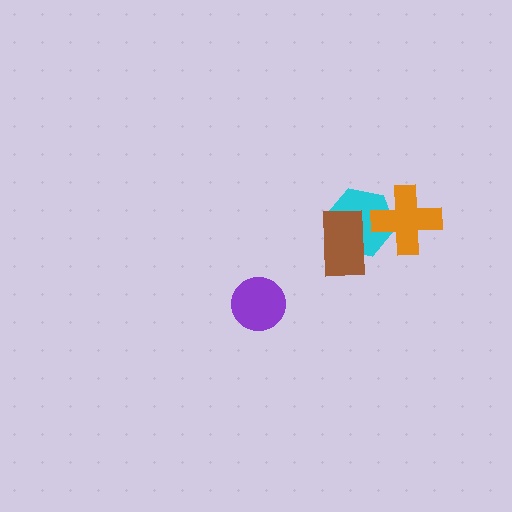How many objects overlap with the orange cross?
1 object overlaps with the orange cross.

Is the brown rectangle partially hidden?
No, no other shape covers it.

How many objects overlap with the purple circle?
0 objects overlap with the purple circle.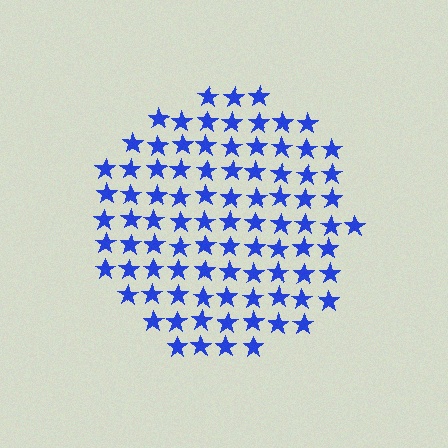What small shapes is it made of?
It is made of small stars.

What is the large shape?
The large shape is a circle.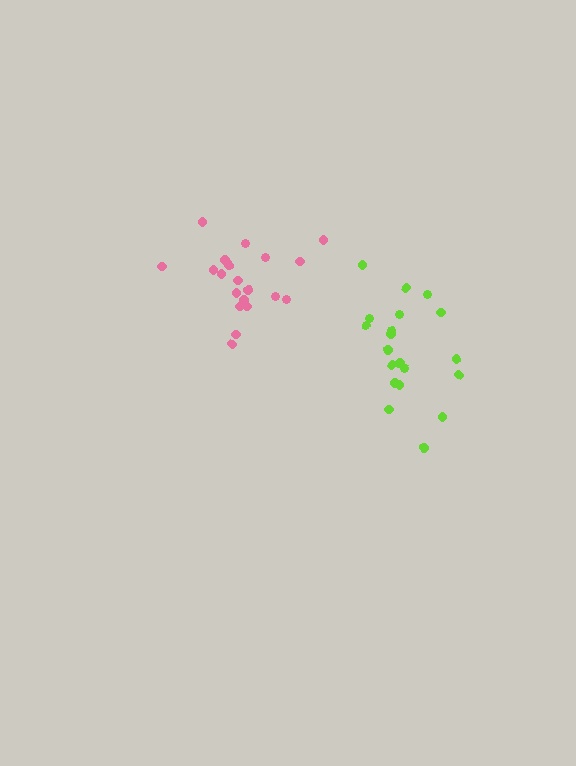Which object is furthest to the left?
The pink cluster is leftmost.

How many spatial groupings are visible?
There are 2 spatial groupings.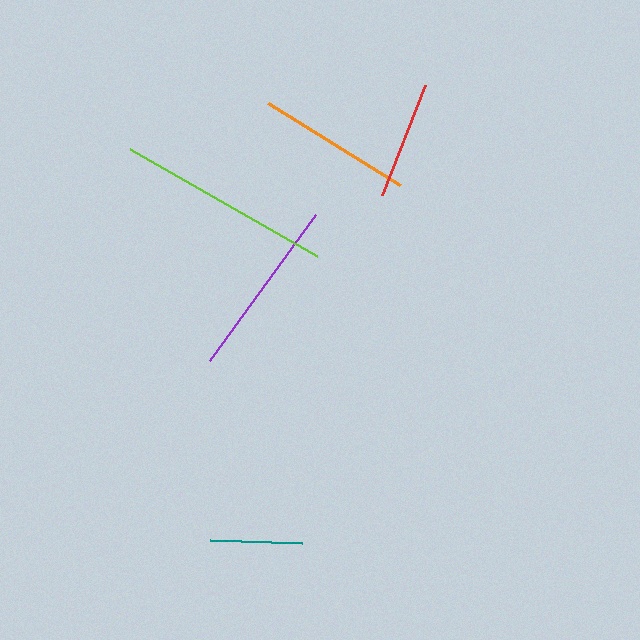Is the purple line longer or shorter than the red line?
The purple line is longer than the red line.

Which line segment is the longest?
The lime line is the longest at approximately 215 pixels.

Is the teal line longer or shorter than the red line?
The red line is longer than the teal line.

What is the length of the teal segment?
The teal segment is approximately 93 pixels long.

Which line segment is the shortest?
The teal line is the shortest at approximately 93 pixels.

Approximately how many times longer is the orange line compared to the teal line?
The orange line is approximately 1.7 times the length of the teal line.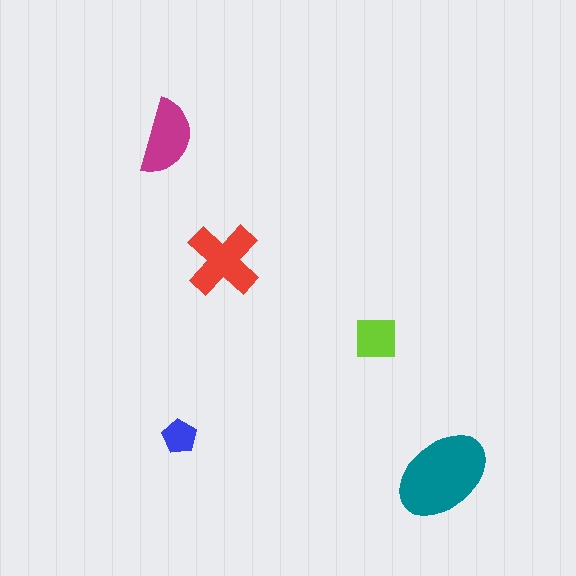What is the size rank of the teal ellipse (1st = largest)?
1st.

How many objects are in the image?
There are 5 objects in the image.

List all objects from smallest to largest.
The blue pentagon, the lime square, the magenta semicircle, the red cross, the teal ellipse.